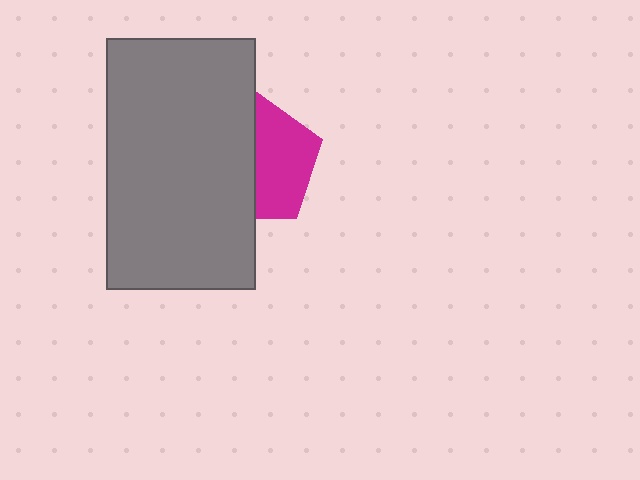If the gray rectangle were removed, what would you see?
You would see the complete magenta pentagon.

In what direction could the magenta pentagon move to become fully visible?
The magenta pentagon could move right. That would shift it out from behind the gray rectangle entirely.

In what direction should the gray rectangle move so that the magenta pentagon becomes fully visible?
The gray rectangle should move left. That is the shortest direction to clear the overlap and leave the magenta pentagon fully visible.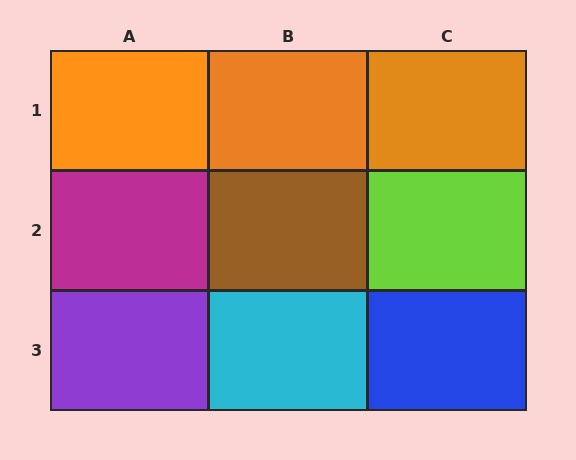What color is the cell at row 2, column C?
Lime.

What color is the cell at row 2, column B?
Brown.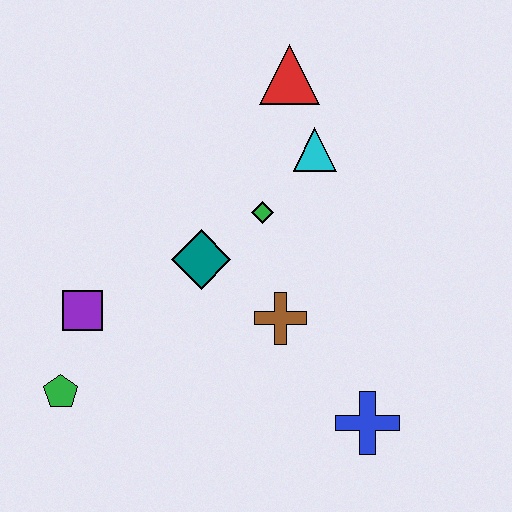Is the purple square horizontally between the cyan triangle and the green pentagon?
Yes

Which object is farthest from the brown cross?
The red triangle is farthest from the brown cross.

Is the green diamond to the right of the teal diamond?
Yes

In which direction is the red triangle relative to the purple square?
The red triangle is above the purple square.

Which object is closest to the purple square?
The green pentagon is closest to the purple square.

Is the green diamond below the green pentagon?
No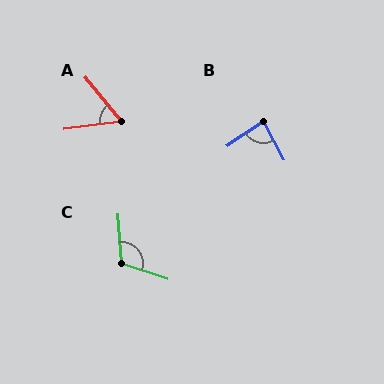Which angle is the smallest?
A, at approximately 57 degrees.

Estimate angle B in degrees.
Approximately 84 degrees.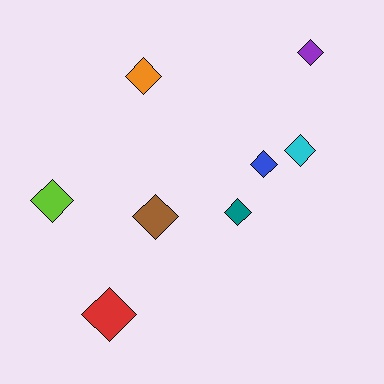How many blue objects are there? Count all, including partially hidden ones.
There is 1 blue object.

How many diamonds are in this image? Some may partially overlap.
There are 8 diamonds.